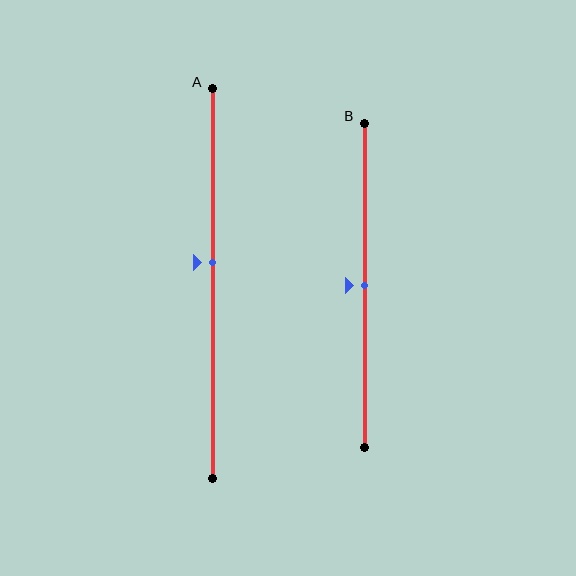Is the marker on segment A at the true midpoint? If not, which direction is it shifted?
No, the marker on segment A is shifted upward by about 5% of the segment length.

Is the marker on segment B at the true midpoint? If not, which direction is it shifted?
Yes, the marker on segment B is at the true midpoint.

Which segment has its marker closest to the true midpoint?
Segment B has its marker closest to the true midpoint.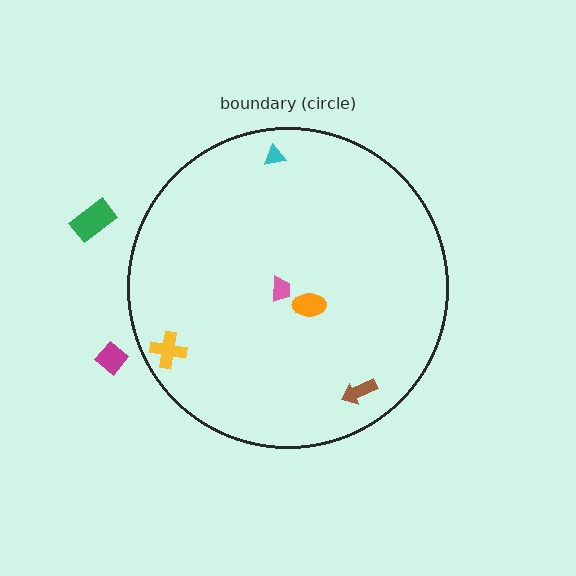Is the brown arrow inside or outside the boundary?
Inside.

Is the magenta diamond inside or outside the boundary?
Outside.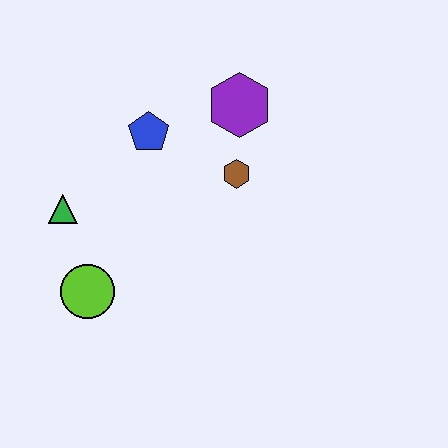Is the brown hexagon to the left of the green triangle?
No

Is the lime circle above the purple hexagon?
No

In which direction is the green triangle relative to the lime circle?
The green triangle is above the lime circle.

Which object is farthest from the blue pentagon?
The lime circle is farthest from the blue pentagon.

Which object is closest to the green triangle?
The lime circle is closest to the green triangle.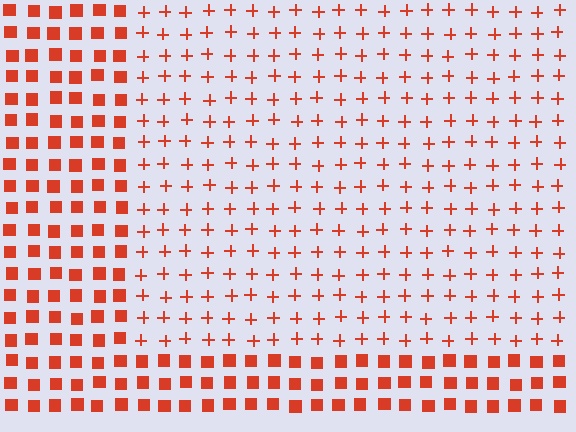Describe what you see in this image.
The image is filled with small red elements arranged in a uniform grid. A rectangle-shaped region contains plus signs, while the surrounding area contains squares. The boundary is defined purely by the change in element shape.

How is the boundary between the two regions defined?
The boundary is defined by a change in element shape: plus signs inside vs. squares outside. All elements share the same color and spacing.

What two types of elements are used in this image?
The image uses plus signs inside the rectangle region and squares outside it.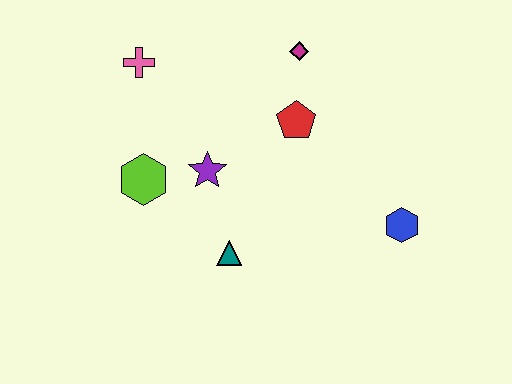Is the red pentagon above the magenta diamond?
No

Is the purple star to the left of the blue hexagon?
Yes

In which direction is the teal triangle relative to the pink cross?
The teal triangle is below the pink cross.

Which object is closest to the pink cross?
The lime hexagon is closest to the pink cross.